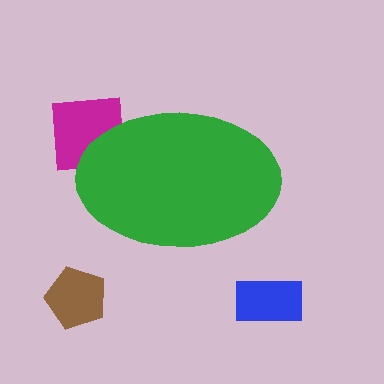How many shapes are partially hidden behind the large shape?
1 shape is partially hidden.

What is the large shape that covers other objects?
A green ellipse.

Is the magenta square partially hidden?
Yes, the magenta square is partially hidden behind the green ellipse.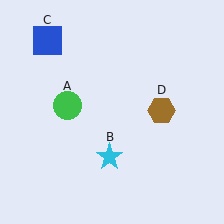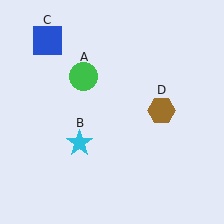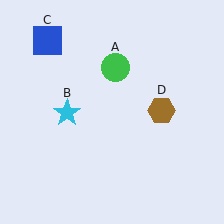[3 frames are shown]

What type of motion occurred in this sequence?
The green circle (object A), cyan star (object B) rotated clockwise around the center of the scene.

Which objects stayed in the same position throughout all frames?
Blue square (object C) and brown hexagon (object D) remained stationary.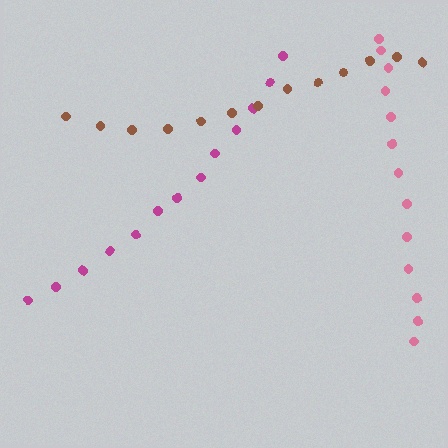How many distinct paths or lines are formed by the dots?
There are 3 distinct paths.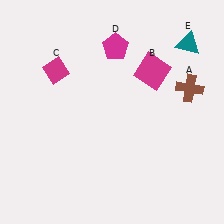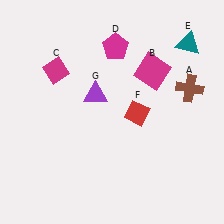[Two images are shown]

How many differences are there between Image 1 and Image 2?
There are 2 differences between the two images.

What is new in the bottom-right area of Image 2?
A red diamond (F) was added in the bottom-right area of Image 2.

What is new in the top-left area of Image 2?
A purple triangle (G) was added in the top-left area of Image 2.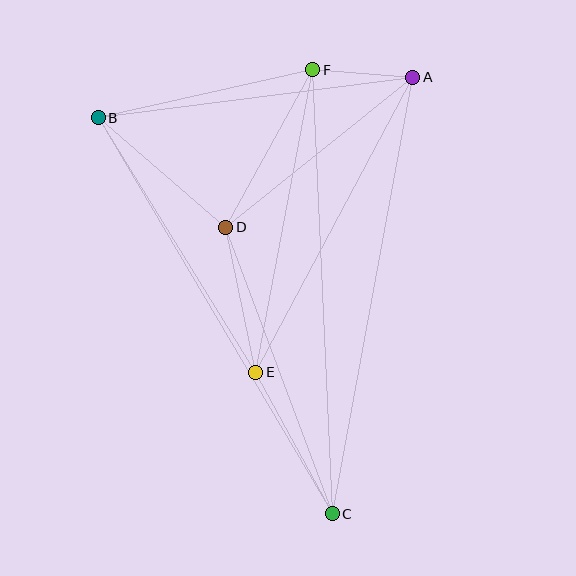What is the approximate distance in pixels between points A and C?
The distance between A and C is approximately 444 pixels.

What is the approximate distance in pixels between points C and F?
The distance between C and F is approximately 444 pixels.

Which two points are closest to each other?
Points A and F are closest to each other.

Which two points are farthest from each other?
Points B and C are farthest from each other.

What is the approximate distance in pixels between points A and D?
The distance between A and D is approximately 240 pixels.